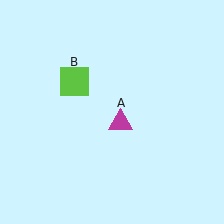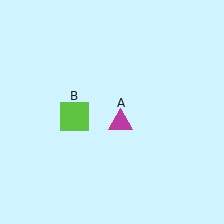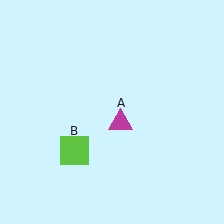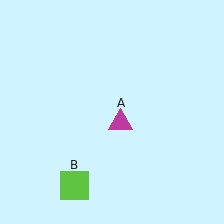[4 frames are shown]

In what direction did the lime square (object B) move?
The lime square (object B) moved down.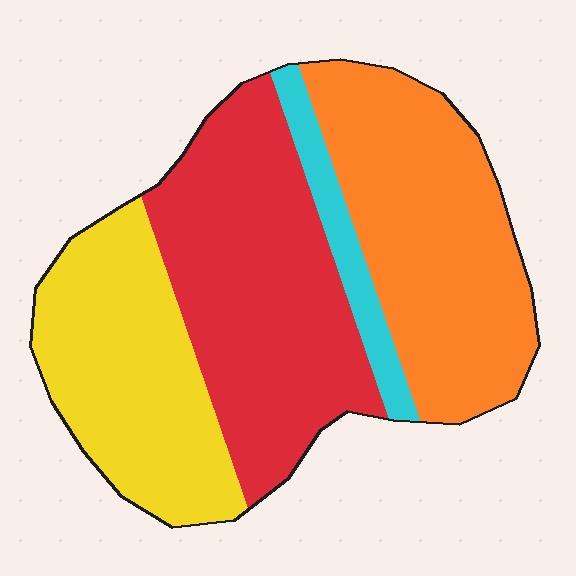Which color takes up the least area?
Cyan, at roughly 5%.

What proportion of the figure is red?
Red covers roughly 35% of the figure.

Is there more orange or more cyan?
Orange.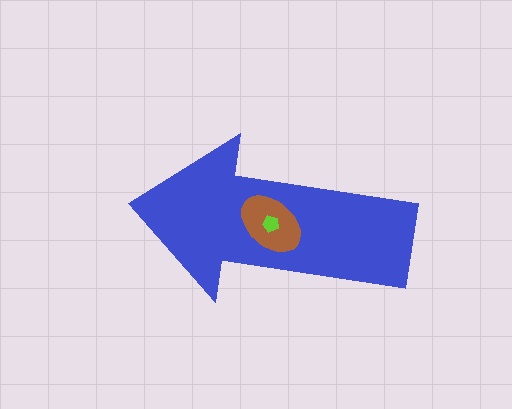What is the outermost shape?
The blue arrow.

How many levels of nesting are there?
3.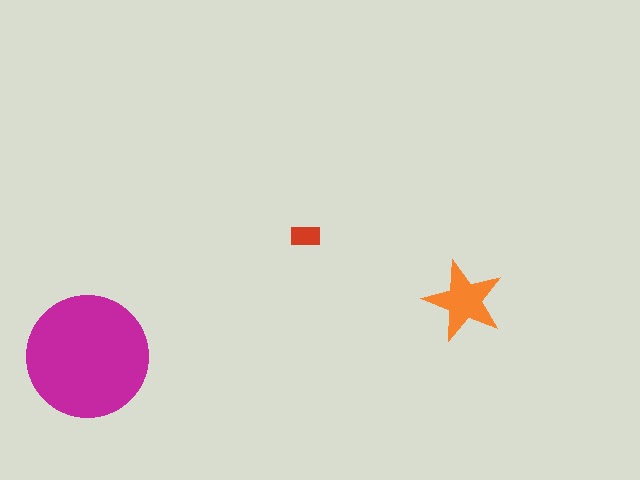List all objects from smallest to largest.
The red rectangle, the orange star, the magenta circle.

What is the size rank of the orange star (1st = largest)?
2nd.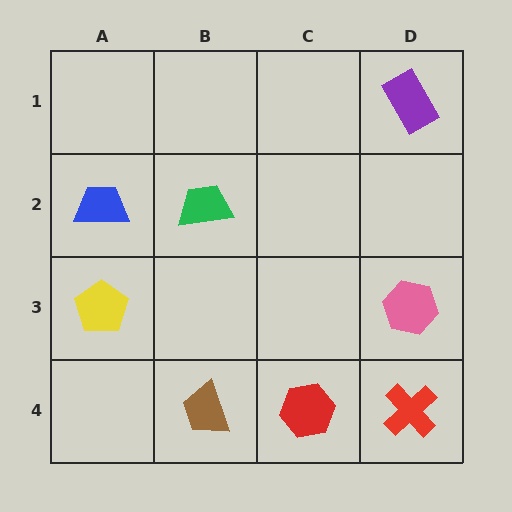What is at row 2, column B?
A green trapezoid.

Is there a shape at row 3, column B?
No, that cell is empty.